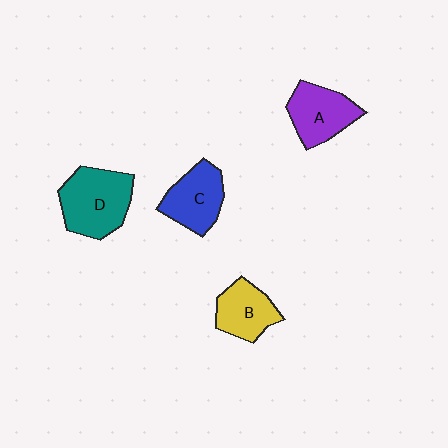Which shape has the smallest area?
Shape B (yellow).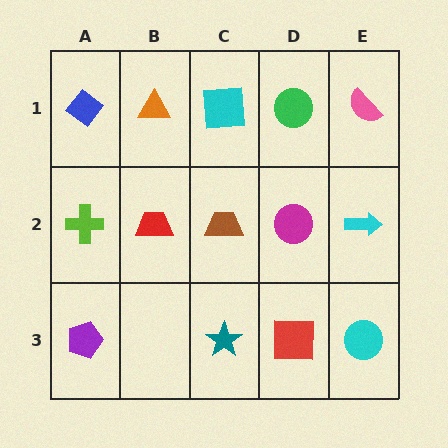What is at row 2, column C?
A brown trapezoid.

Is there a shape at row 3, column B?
No, that cell is empty.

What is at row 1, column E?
A pink semicircle.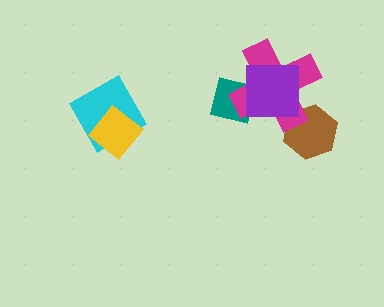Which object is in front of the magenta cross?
The purple square is in front of the magenta cross.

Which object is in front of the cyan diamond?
The yellow diamond is in front of the cyan diamond.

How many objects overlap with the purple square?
2 objects overlap with the purple square.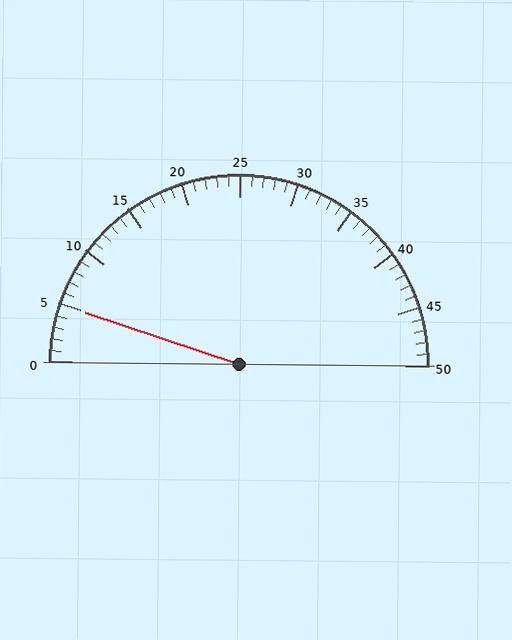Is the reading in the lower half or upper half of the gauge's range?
The reading is in the lower half of the range (0 to 50).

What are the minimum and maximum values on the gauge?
The gauge ranges from 0 to 50.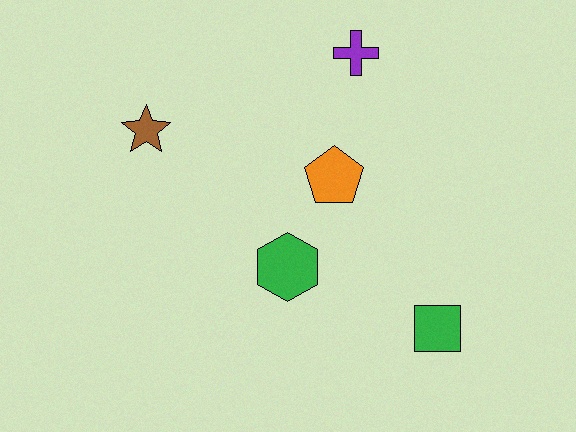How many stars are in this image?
There is 1 star.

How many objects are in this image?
There are 5 objects.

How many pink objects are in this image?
There are no pink objects.